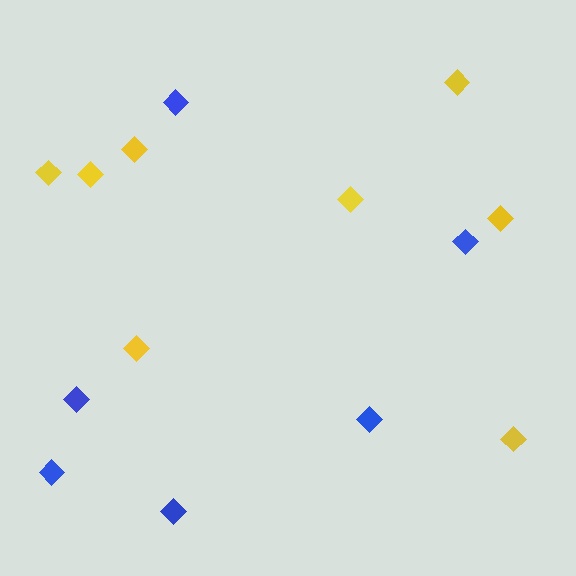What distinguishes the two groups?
There are 2 groups: one group of yellow diamonds (8) and one group of blue diamonds (6).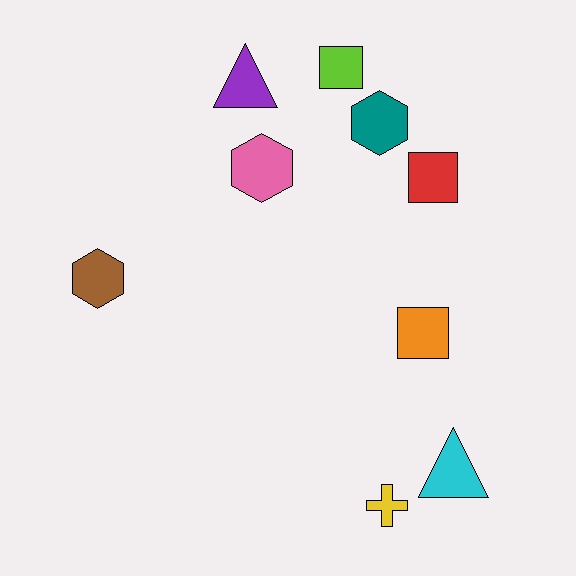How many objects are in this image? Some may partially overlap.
There are 9 objects.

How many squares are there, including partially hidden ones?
There are 3 squares.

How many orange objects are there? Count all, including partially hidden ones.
There is 1 orange object.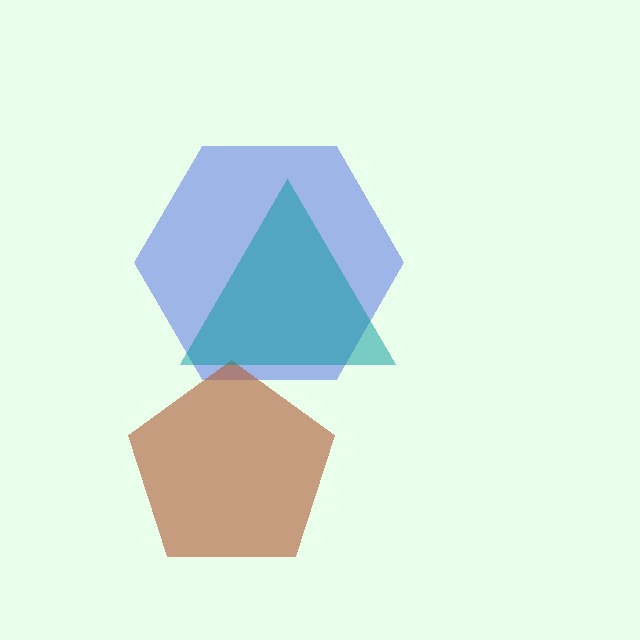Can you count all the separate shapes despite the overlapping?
Yes, there are 3 separate shapes.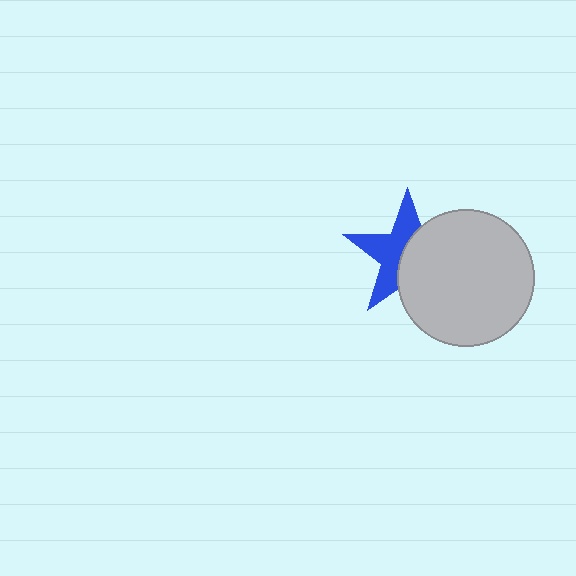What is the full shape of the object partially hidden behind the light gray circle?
The partially hidden object is a blue star.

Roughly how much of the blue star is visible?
About half of it is visible (roughly 50%).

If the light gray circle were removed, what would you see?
You would see the complete blue star.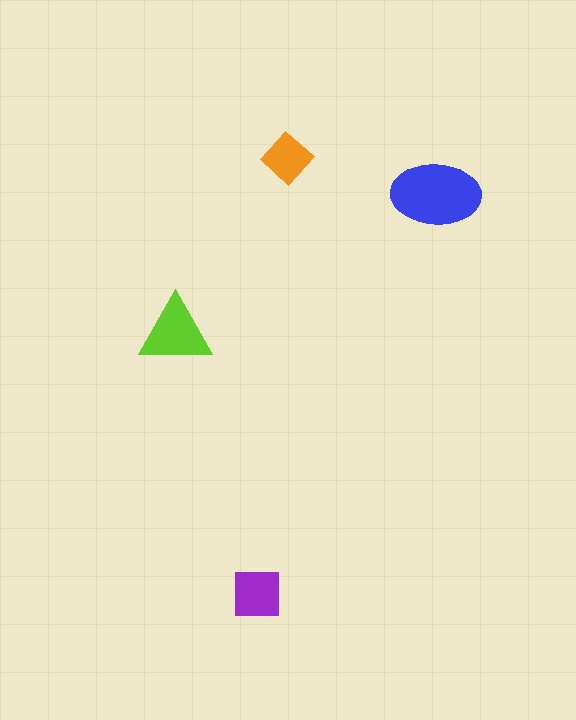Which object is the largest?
The blue ellipse.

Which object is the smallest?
The orange diamond.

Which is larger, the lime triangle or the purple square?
The lime triangle.